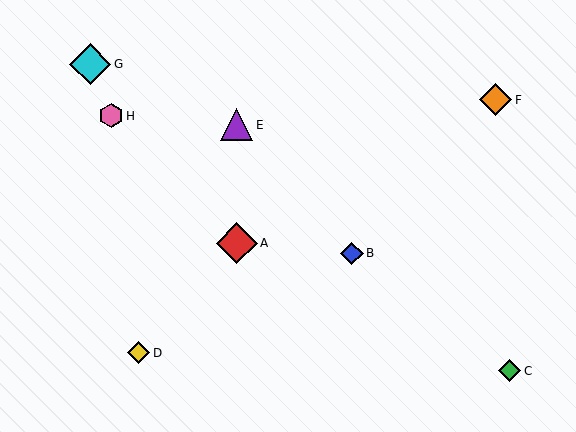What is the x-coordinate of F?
Object F is at x≈495.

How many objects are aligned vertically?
2 objects (A, E) are aligned vertically.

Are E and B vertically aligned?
No, E is at x≈237 and B is at x≈352.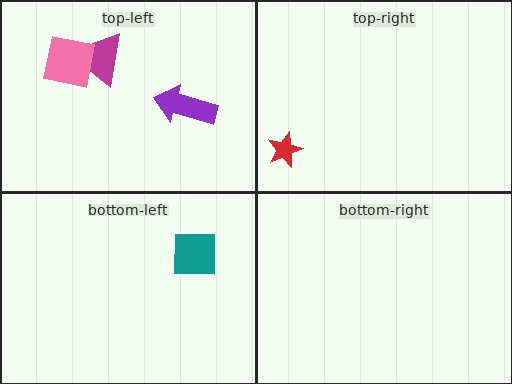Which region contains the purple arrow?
The top-left region.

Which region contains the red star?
The top-right region.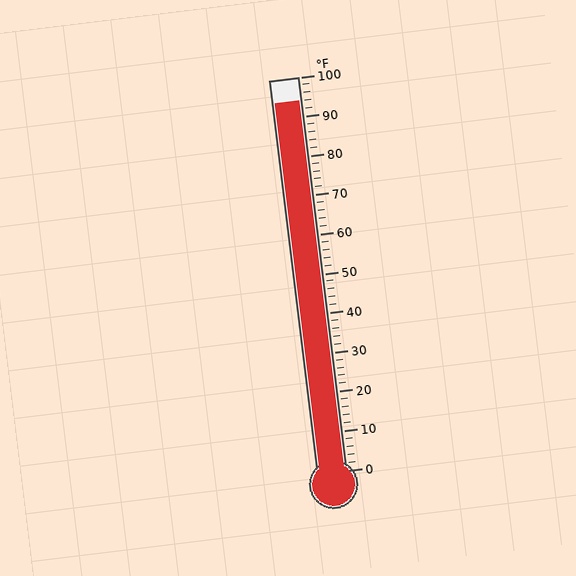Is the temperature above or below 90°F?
The temperature is above 90°F.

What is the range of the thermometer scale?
The thermometer scale ranges from 0°F to 100°F.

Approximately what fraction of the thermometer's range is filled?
The thermometer is filled to approximately 95% of its range.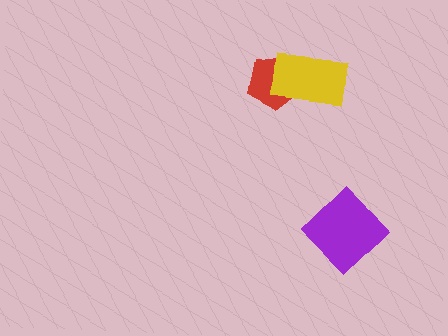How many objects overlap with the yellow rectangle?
1 object overlaps with the yellow rectangle.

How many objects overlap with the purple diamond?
0 objects overlap with the purple diamond.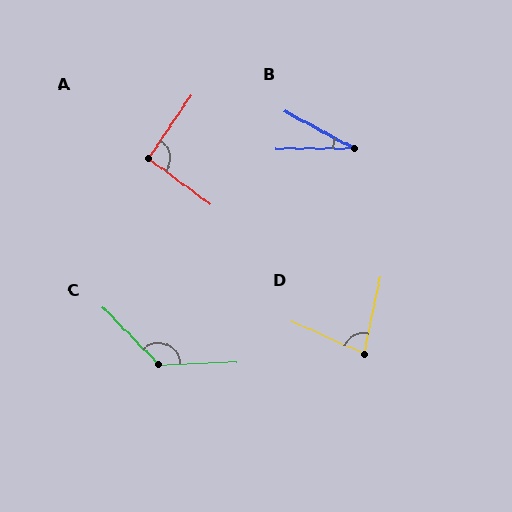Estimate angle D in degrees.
Approximately 78 degrees.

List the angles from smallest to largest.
B (29°), D (78°), A (92°), C (133°).